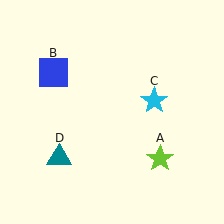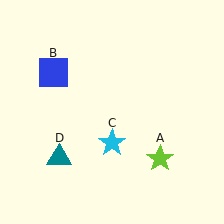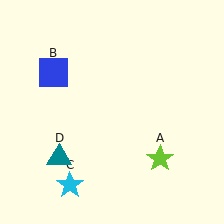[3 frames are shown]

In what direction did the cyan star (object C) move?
The cyan star (object C) moved down and to the left.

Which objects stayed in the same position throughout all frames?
Lime star (object A) and blue square (object B) and teal triangle (object D) remained stationary.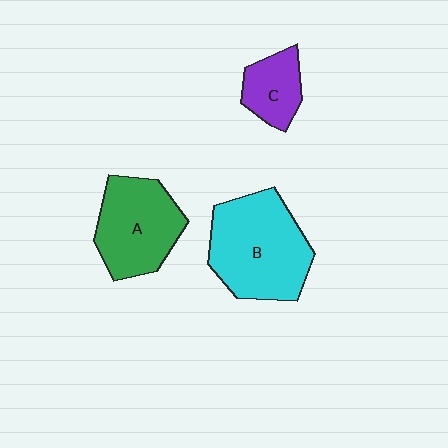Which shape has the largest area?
Shape B (cyan).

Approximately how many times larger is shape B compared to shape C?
Approximately 2.4 times.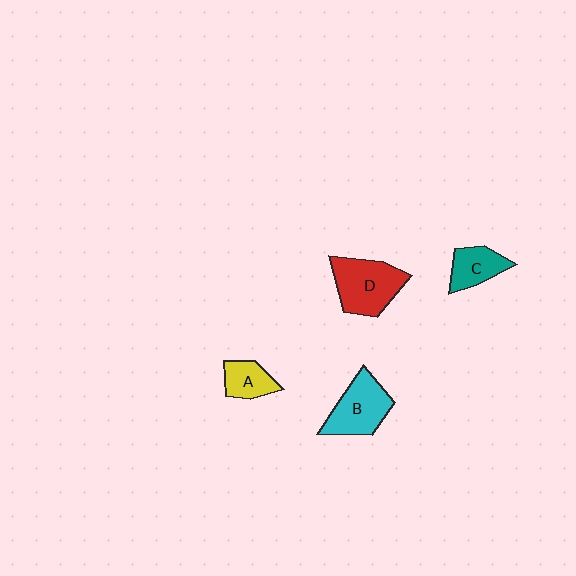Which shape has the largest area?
Shape D (red).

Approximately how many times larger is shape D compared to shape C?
Approximately 1.7 times.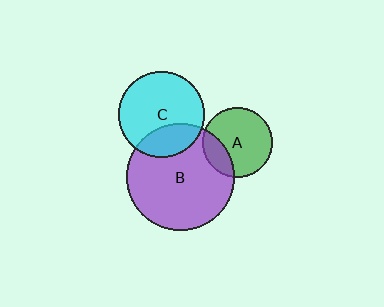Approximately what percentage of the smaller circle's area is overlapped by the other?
Approximately 20%.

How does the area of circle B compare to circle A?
Approximately 2.4 times.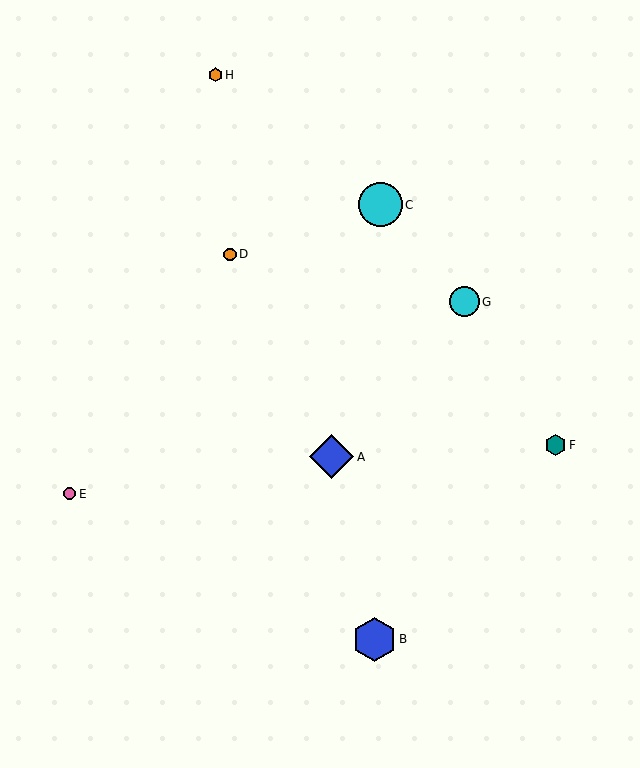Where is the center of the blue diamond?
The center of the blue diamond is at (332, 457).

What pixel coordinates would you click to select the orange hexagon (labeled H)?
Click at (215, 75) to select the orange hexagon H.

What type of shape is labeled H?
Shape H is an orange hexagon.